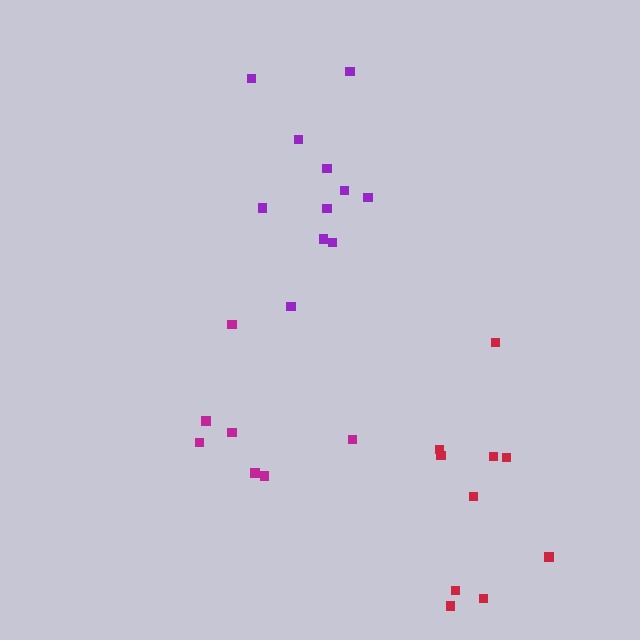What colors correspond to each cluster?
The clusters are colored: magenta, purple, red.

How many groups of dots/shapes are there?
There are 3 groups.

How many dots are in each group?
Group 1: 7 dots, Group 2: 11 dots, Group 3: 10 dots (28 total).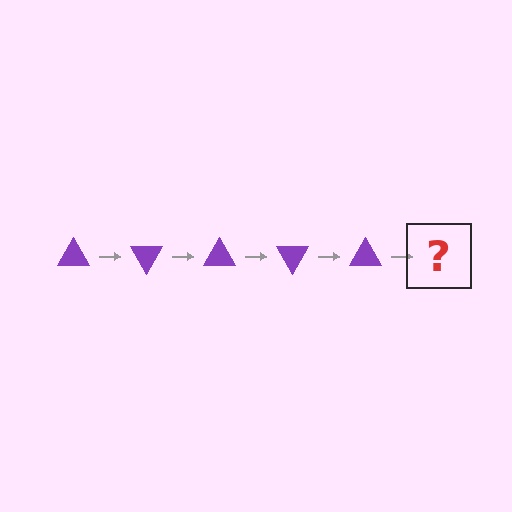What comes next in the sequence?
The next element should be a purple triangle rotated 300 degrees.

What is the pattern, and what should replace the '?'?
The pattern is that the triangle rotates 60 degrees each step. The '?' should be a purple triangle rotated 300 degrees.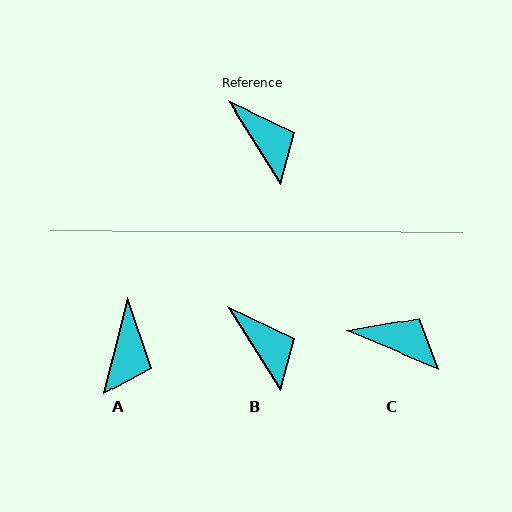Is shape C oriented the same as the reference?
No, it is off by about 35 degrees.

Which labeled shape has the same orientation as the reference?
B.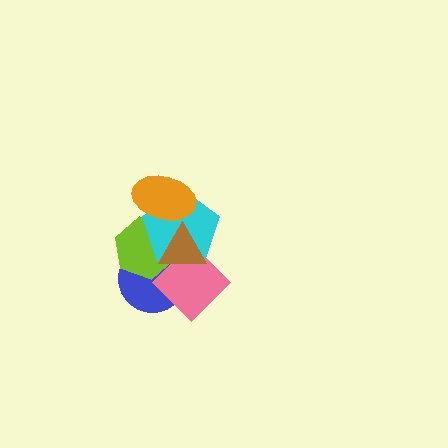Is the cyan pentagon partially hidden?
Yes, it is partially covered by another shape.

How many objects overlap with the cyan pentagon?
5 objects overlap with the cyan pentagon.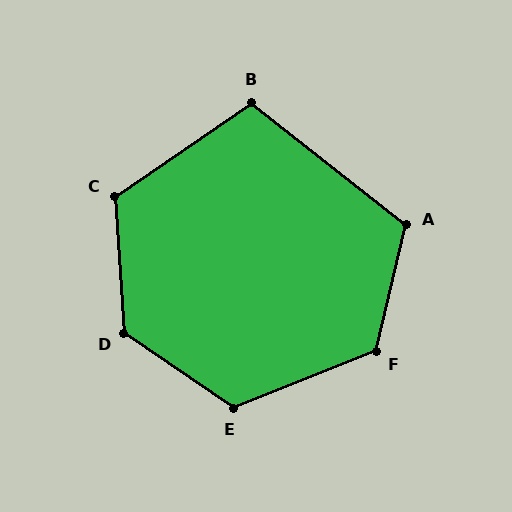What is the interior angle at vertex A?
Approximately 115 degrees (obtuse).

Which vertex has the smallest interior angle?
B, at approximately 107 degrees.